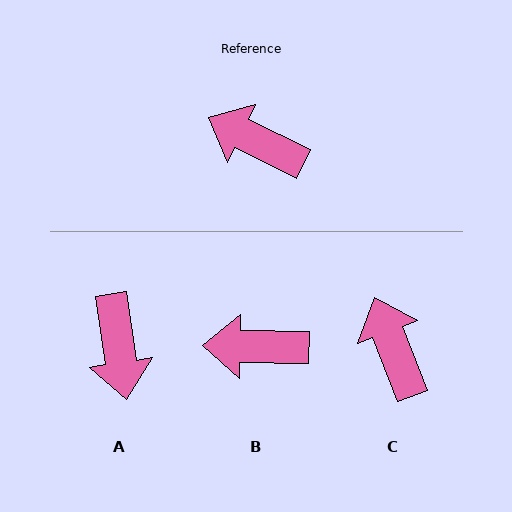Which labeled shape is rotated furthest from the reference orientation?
A, about 125 degrees away.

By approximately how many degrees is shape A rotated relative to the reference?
Approximately 125 degrees counter-clockwise.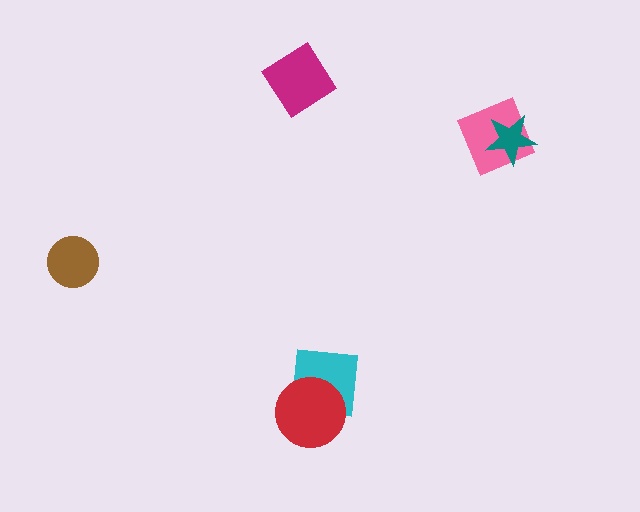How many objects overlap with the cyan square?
1 object overlaps with the cyan square.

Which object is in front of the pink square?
The teal star is in front of the pink square.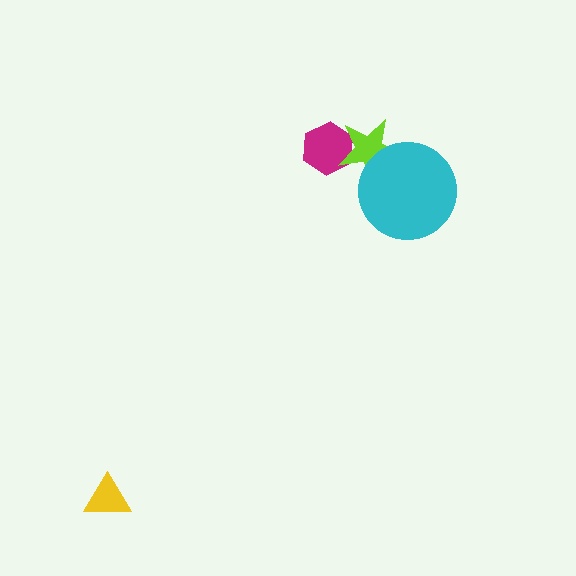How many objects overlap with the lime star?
2 objects overlap with the lime star.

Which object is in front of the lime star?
The cyan circle is in front of the lime star.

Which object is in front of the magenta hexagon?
The lime star is in front of the magenta hexagon.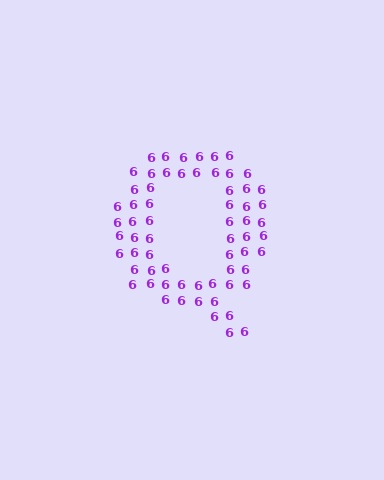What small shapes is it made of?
It is made of small digit 6's.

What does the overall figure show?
The overall figure shows the letter Q.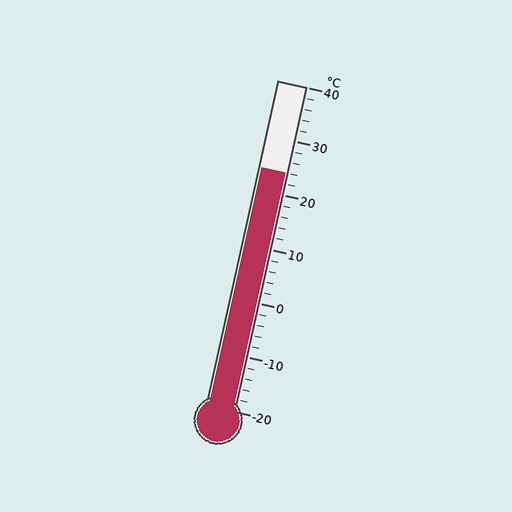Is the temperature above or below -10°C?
The temperature is above -10°C.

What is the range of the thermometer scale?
The thermometer scale ranges from -20°C to 40°C.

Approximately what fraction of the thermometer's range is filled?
The thermometer is filled to approximately 75% of its range.